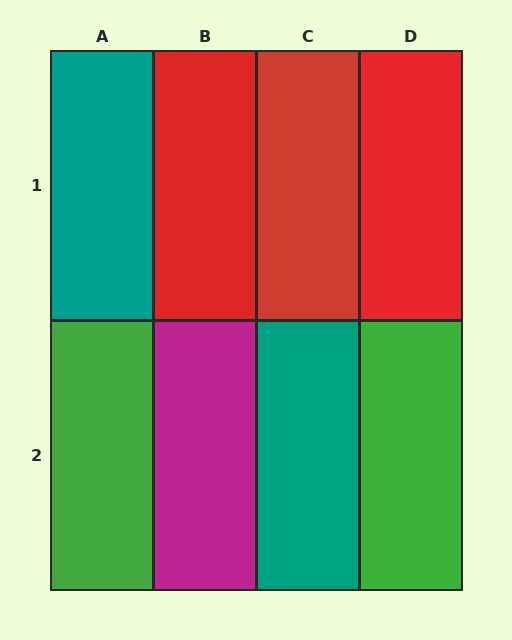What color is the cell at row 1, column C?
Red.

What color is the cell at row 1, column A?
Teal.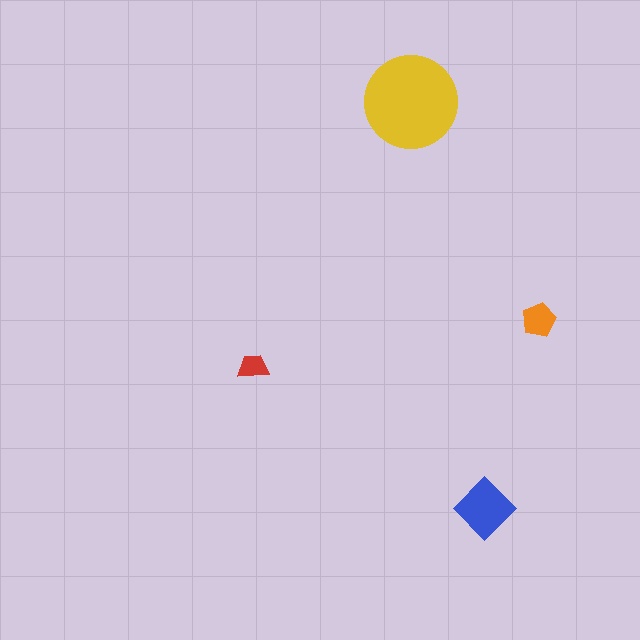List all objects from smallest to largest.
The red trapezoid, the orange pentagon, the blue diamond, the yellow circle.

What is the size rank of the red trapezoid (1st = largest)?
4th.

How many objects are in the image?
There are 4 objects in the image.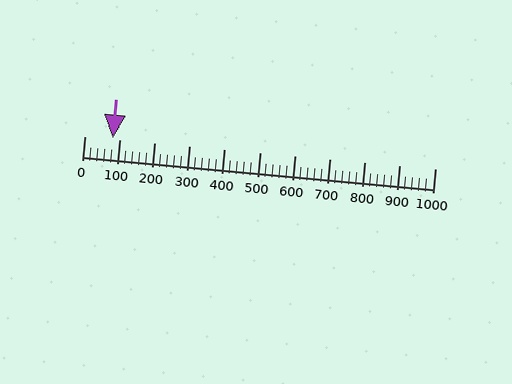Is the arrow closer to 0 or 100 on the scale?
The arrow is closer to 100.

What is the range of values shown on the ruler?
The ruler shows values from 0 to 1000.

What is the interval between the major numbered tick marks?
The major tick marks are spaced 100 units apart.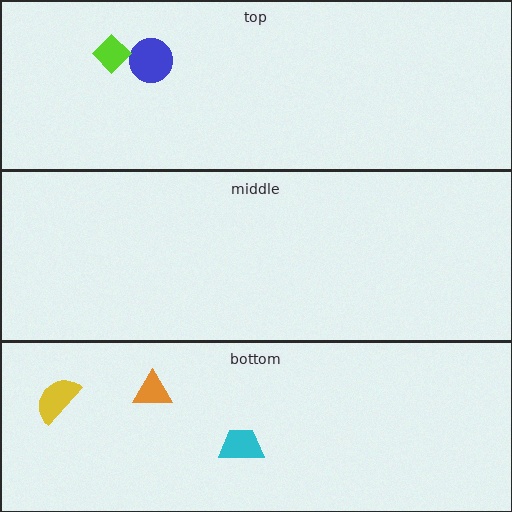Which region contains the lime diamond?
The top region.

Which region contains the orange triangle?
The bottom region.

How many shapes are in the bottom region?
3.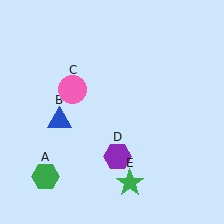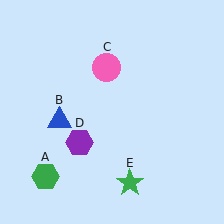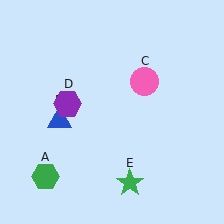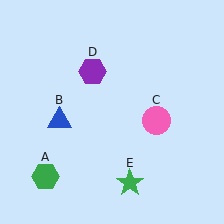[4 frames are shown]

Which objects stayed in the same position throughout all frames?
Green hexagon (object A) and blue triangle (object B) and green star (object E) remained stationary.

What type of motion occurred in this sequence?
The pink circle (object C), purple hexagon (object D) rotated clockwise around the center of the scene.